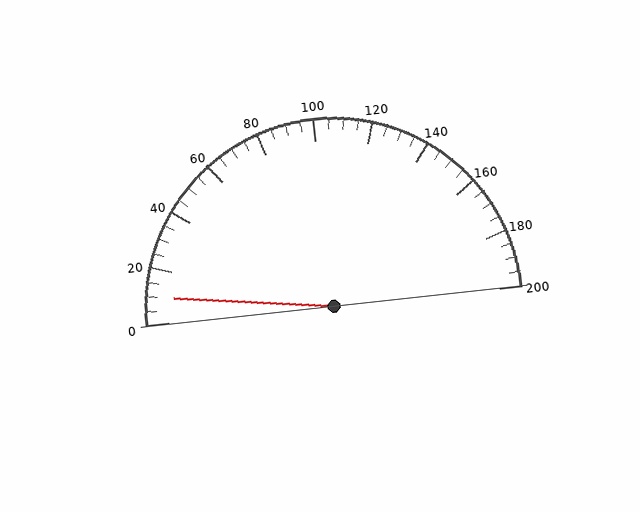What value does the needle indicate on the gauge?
The needle indicates approximately 10.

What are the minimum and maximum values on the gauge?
The gauge ranges from 0 to 200.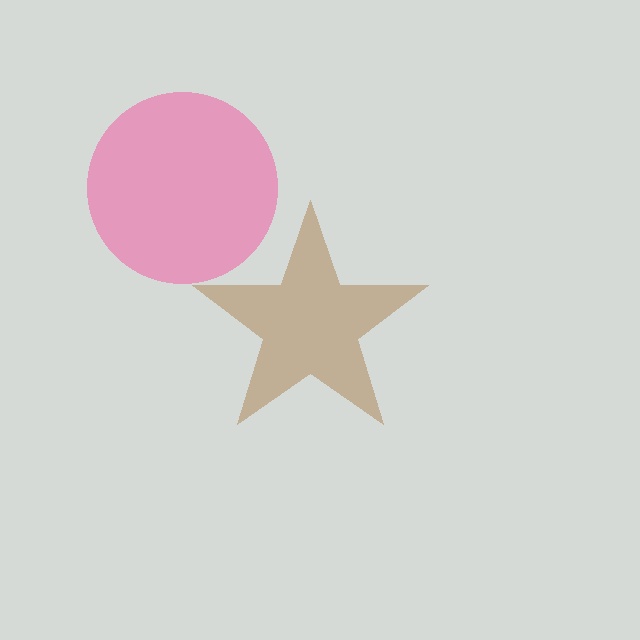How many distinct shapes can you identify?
There are 2 distinct shapes: a pink circle, a brown star.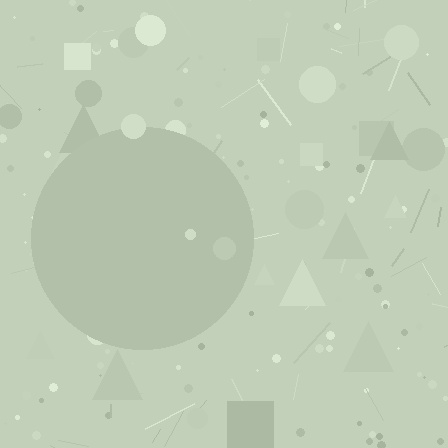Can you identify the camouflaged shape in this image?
The camouflaged shape is a circle.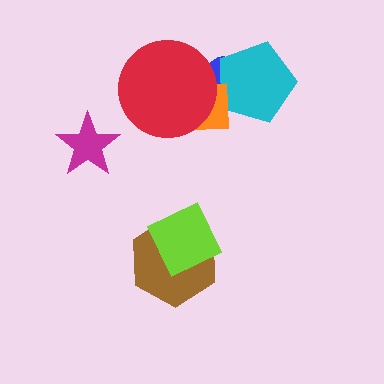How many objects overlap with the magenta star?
0 objects overlap with the magenta star.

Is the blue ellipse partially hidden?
Yes, it is partially covered by another shape.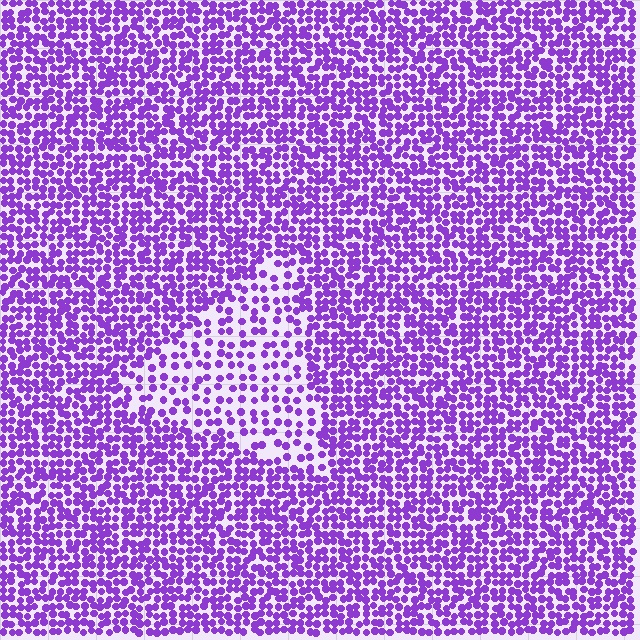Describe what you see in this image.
The image contains small purple elements arranged at two different densities. A triangle-shaped region is visible where the elements are less densely packed than the surrounding area.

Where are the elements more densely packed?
The elements are more densely packed outside the triangle boundary.